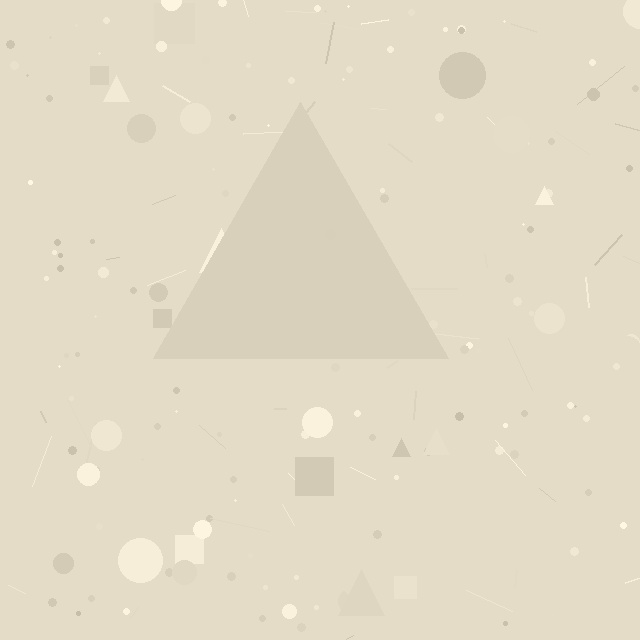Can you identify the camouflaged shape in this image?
The camouflaged shape is a triangle.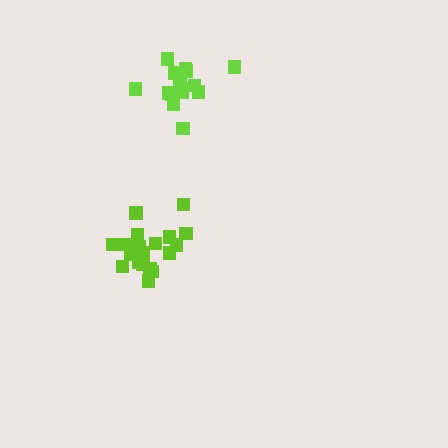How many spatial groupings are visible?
There are 2 spatial groupings.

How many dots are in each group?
Group 1: 15 dots, Group 2: 20 dots (35 total).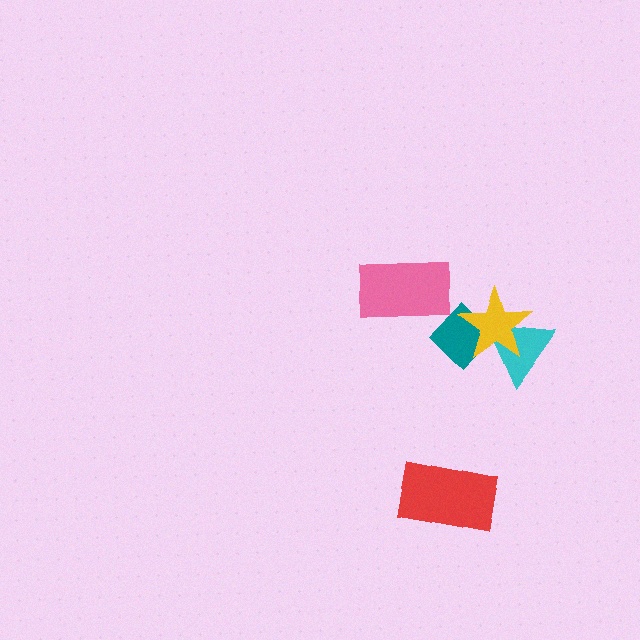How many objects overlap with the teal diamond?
2 objects overlap with the teal diamond.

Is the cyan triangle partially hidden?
Yes, it is partially covered by another shape.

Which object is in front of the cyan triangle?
The yellow star is in front of the cyan triangle.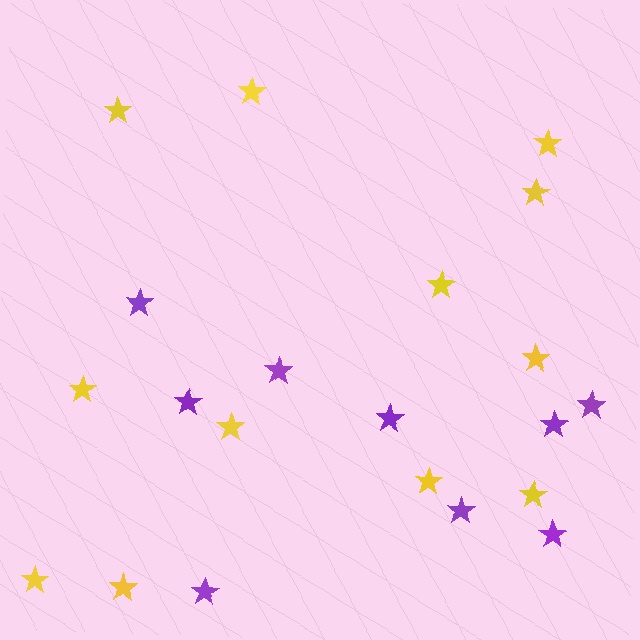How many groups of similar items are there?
There are 2 groups: one group of purple stars (9) and one group of yellow stars (12).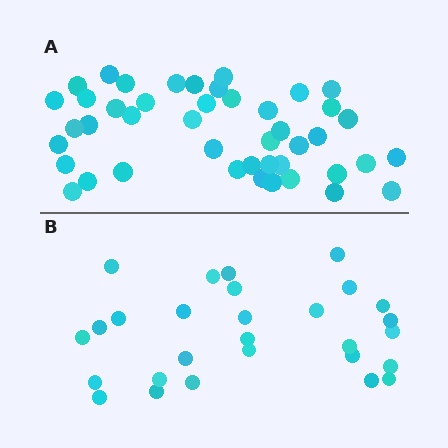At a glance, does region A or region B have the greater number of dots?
Region A (the top region) has more dots.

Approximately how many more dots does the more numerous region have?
Region A has approximately 15 more dots than region B.